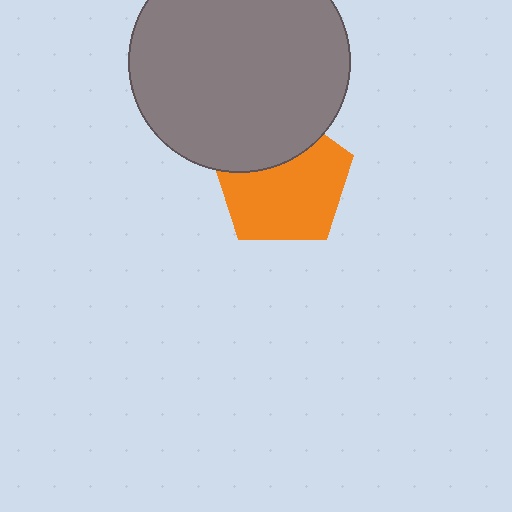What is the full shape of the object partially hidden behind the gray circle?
The partially hidden object is an orange pentagon.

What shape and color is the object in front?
The object in front is a gray circle.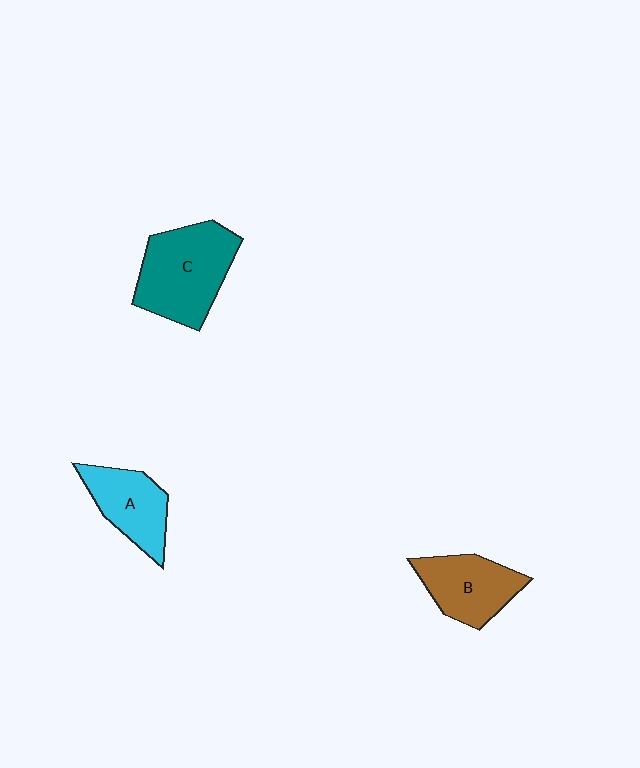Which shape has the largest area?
Shape C (teal).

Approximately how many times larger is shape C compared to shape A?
Approximately 1.5 times.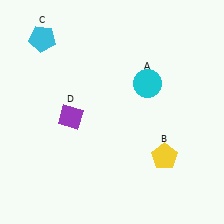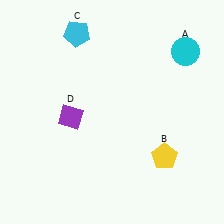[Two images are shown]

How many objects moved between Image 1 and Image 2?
2 objects moved between the two images.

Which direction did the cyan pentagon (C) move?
The cyan pentagon (C) moved right.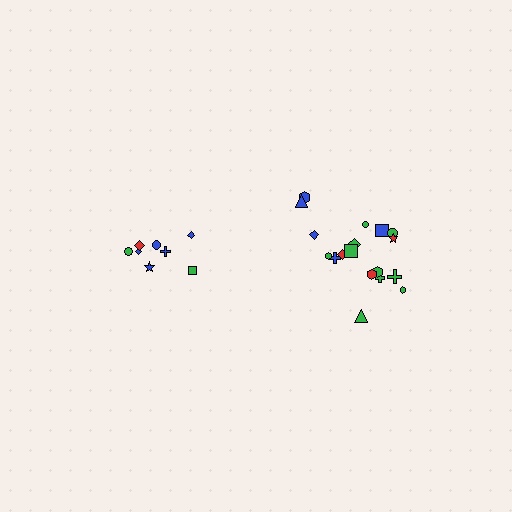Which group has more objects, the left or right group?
The right group.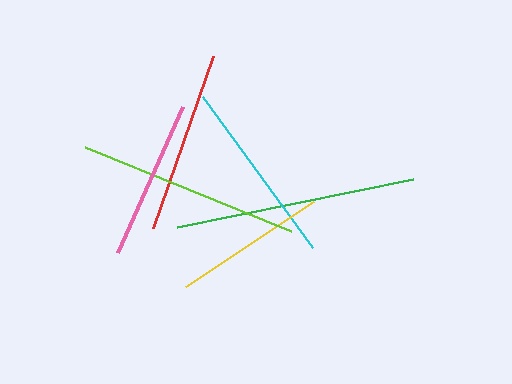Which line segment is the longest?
The green line is the longest at approximately 241 pixels.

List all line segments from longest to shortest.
From longest to shortest: green, lime, cyan, red, pink, yellow.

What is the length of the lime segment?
The lime segment is approximately 222 pixels long.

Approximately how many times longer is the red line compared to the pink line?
The red line is approximately 1.1 times the length of the pink line.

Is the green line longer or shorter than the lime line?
The green line is longer than the lime line.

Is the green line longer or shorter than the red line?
The green line is longer than the red line.